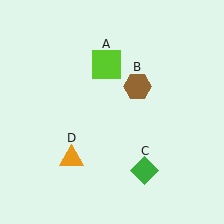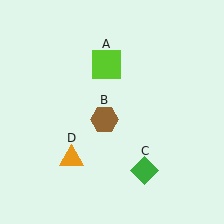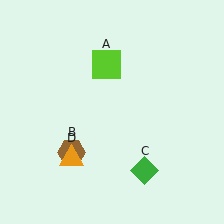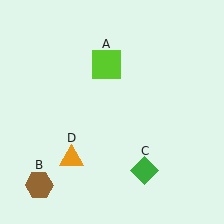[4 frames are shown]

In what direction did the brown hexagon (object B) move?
The brown hexagon (object B) moved down and to the left.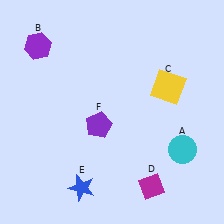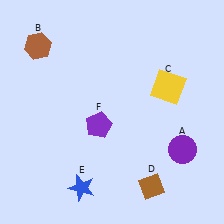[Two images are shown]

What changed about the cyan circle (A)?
In Image 1, A is cyan. In Image 2, it changed to purple.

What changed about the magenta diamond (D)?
In Image 1, D is magenta. In Image 2, it changed to brown.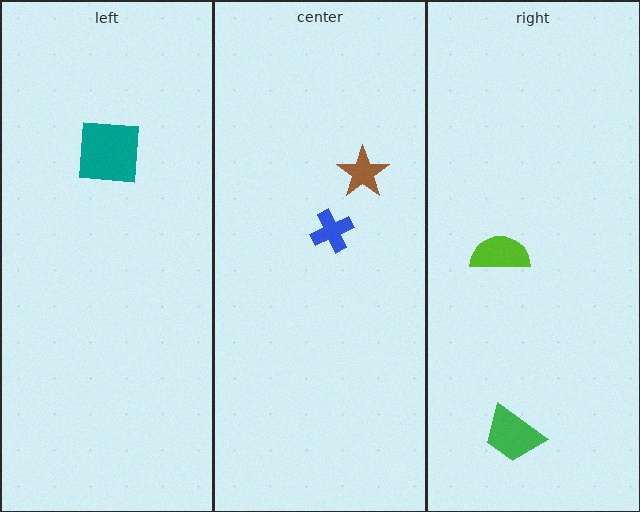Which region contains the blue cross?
The center region.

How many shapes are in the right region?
2.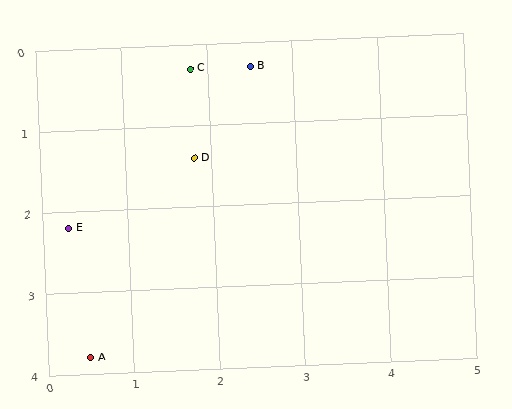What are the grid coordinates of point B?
Point B is at approximately (2.5, 0.3).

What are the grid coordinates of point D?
Point D is at approximately (1.8, 1.4).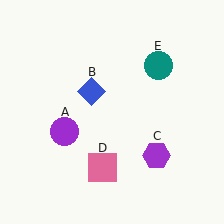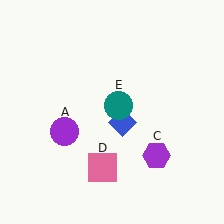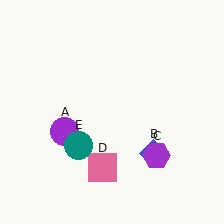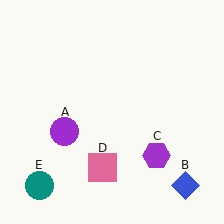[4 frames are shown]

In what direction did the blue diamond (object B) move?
The blue diamond (object B) moved down and to the right.